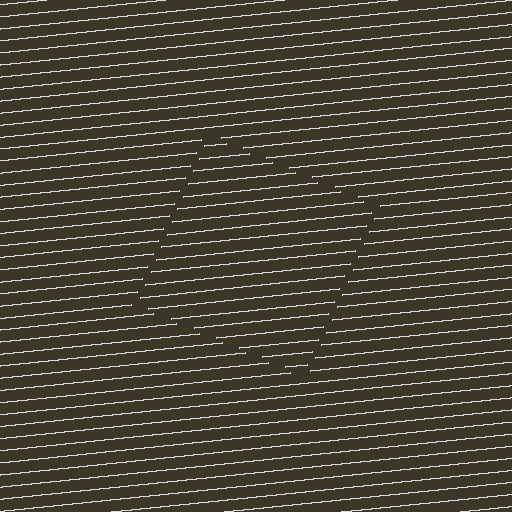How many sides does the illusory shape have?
4 sides — the line-ends trace a square.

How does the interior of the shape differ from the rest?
The interior of the shape contains the same grating, shifted by half a period — the contour is defined by the phase discontinuity where line-ends from the inner and outer gratings abut.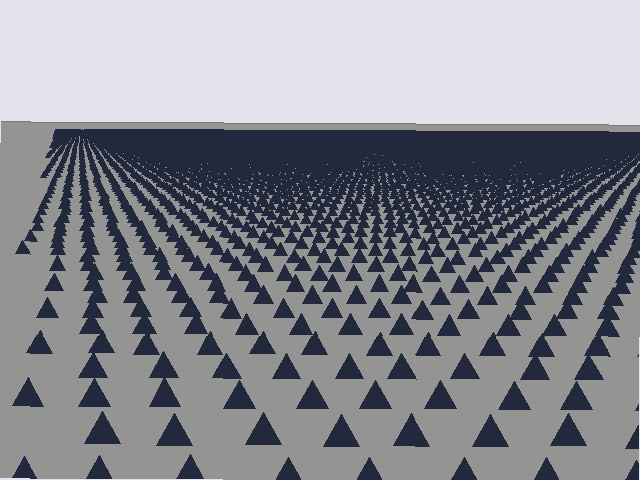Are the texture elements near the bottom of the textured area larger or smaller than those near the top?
Larger. Near the bottom, elements are closer to the viewer and appear at a bigger on-screen size.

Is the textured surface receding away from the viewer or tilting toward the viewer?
The surface is receding away from the viewer. Texture elements get smaller and denser toward the top.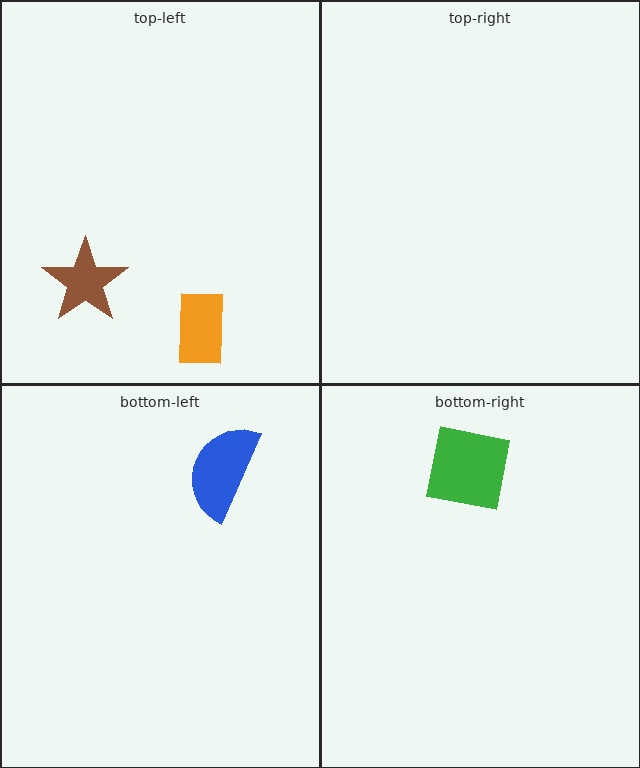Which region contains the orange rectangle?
The top-left region.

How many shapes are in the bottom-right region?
1.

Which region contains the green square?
The bottom-right region.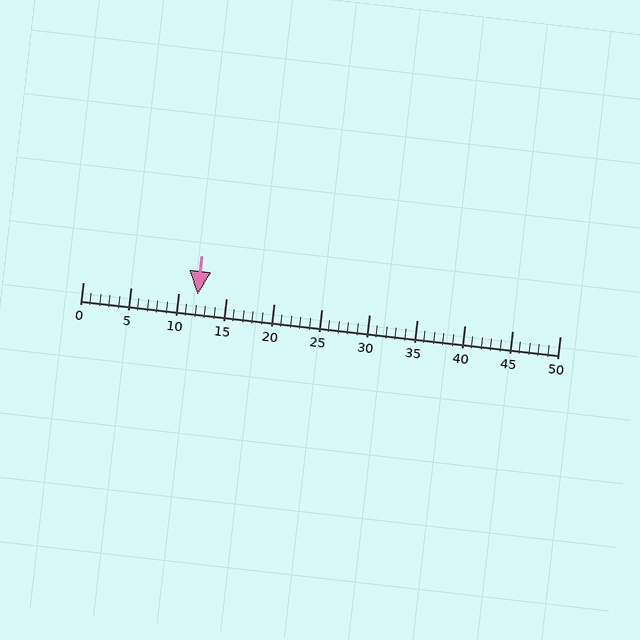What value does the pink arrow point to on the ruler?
The pink arrow points to approximately 12.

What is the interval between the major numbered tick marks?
The major tick marks are spaced 5 units apart.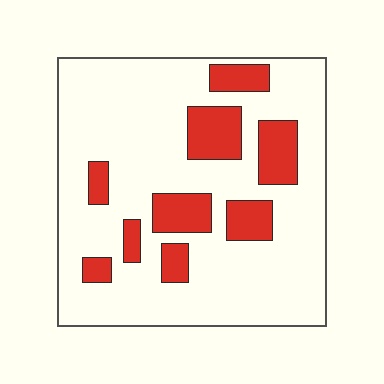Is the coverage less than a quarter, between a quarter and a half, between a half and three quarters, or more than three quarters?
Less than a quarter.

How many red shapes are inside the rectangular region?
9.